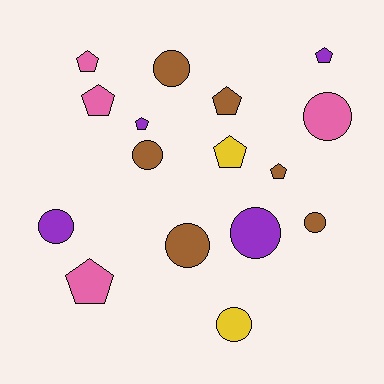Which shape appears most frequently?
Circle, with 8 objects.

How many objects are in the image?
There are 16 objects.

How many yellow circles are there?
There is 1 yellow circle.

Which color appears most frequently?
Brown, with 6 objects.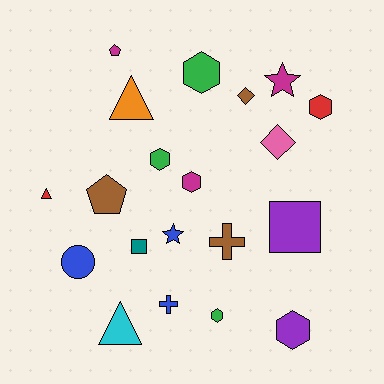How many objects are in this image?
There are 20 objects.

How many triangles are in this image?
There are 3 triangles.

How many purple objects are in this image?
There are 2 purple objects.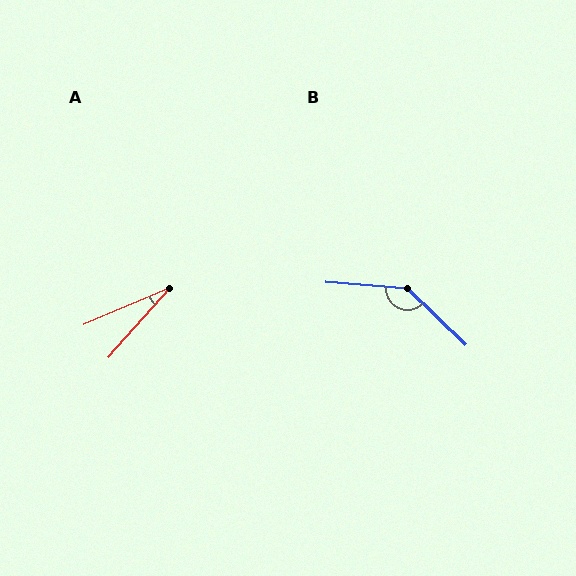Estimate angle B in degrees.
Approximately 140 degrees.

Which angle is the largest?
B, at approximately 140 degrees.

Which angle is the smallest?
A, at approximately 25 degrees.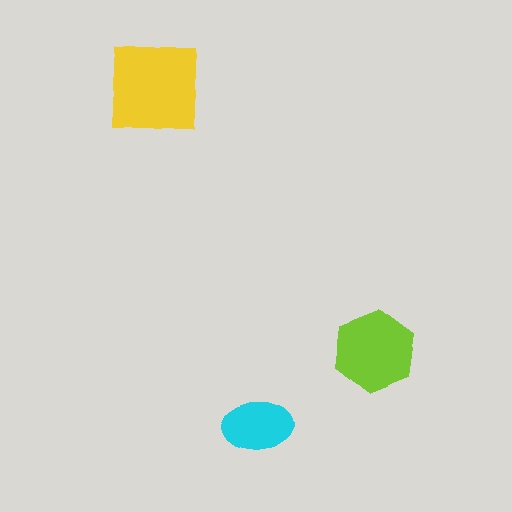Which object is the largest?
The yellow square.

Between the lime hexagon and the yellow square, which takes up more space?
The yellow square.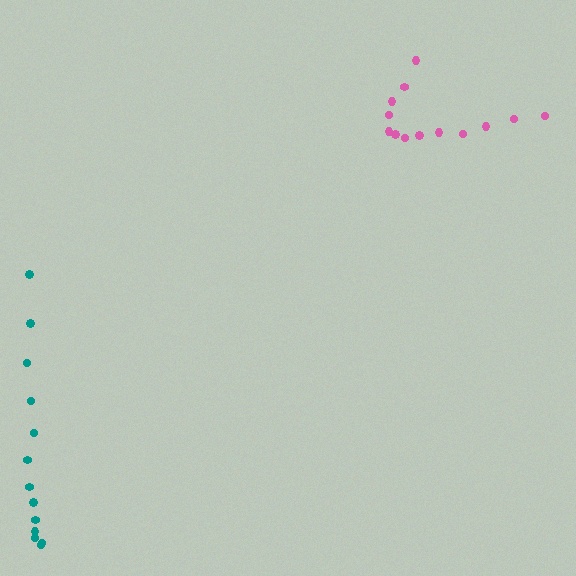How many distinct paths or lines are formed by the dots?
There are 2 distinct paths.